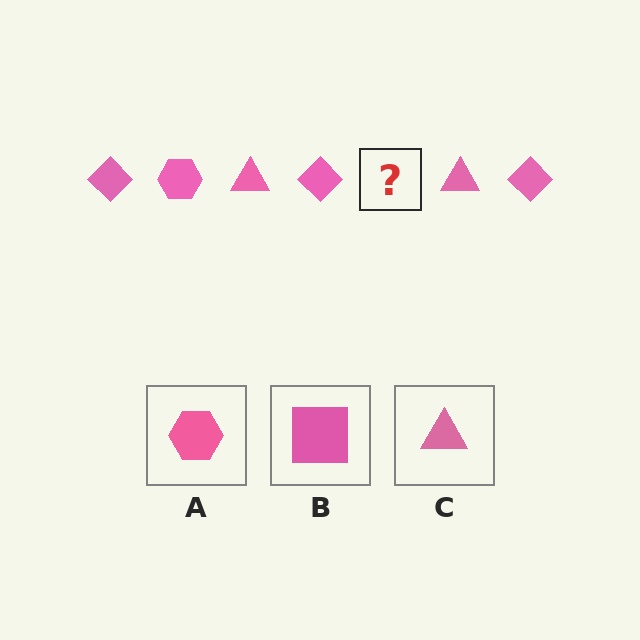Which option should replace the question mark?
Option A.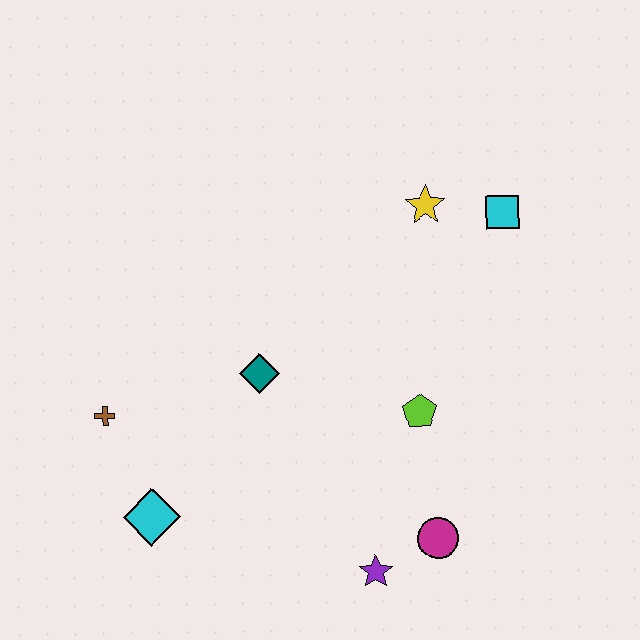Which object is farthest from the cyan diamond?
The cyan square is farthest from the cyan diamond.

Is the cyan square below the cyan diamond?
No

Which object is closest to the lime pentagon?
The magenta circle is closest to the lime pentagon.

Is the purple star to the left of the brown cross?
No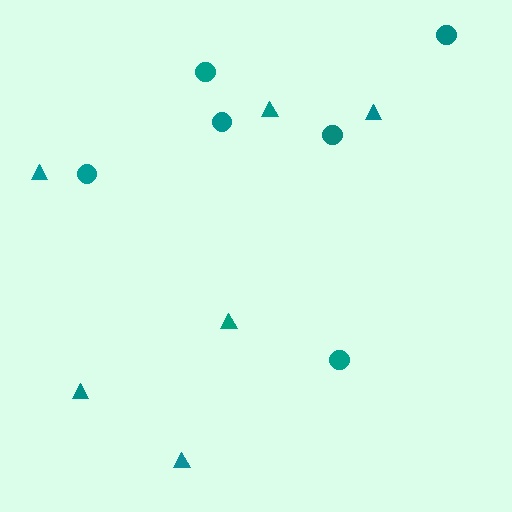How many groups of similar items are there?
There are 2 groups: one group of triangles (6) and one group of circles (6).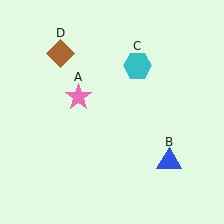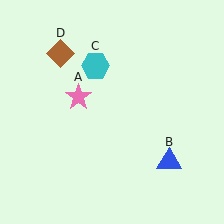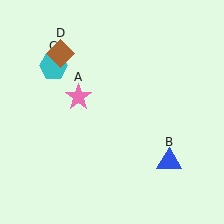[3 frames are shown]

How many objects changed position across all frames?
1 object changed position: cyan hexagon (object C).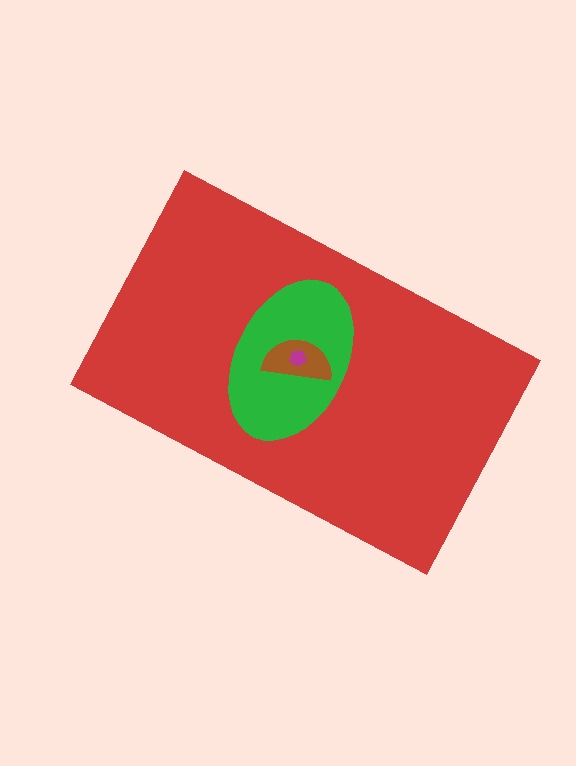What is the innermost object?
The magenta pentagon.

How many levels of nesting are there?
4.